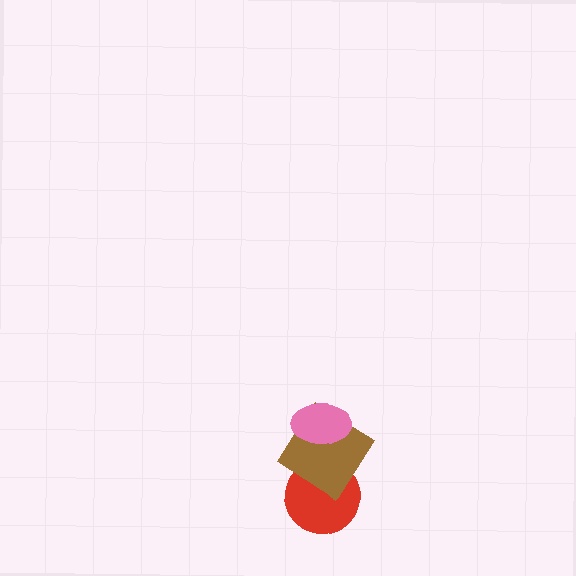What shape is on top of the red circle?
The brown diamond is on top of the red circle.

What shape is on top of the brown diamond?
The pink ellipse is on top of the brown diamond.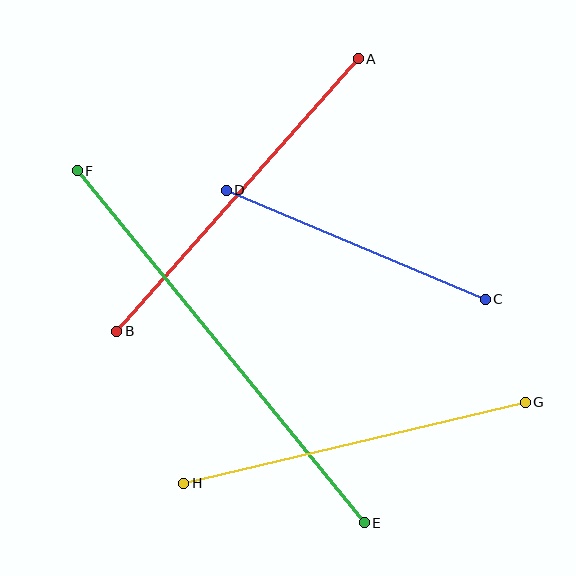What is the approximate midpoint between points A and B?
The midpoint is at approximately (238, 195) pixels.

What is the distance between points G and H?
The distance is approximately 351 pixels.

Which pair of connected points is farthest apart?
Points E and F are farthest apart.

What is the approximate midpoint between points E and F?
The midpoint is at approximately (221, 347) pixels.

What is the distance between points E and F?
The distance is approximately 454 pixels.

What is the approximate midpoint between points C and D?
The midpoint is at approximately (356, 245) pixels.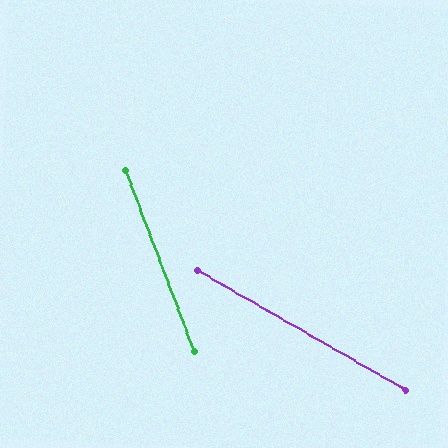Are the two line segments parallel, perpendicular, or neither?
Neither parallel nor perpendicular — they differ by about 39°.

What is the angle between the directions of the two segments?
Approximately 39 degrees.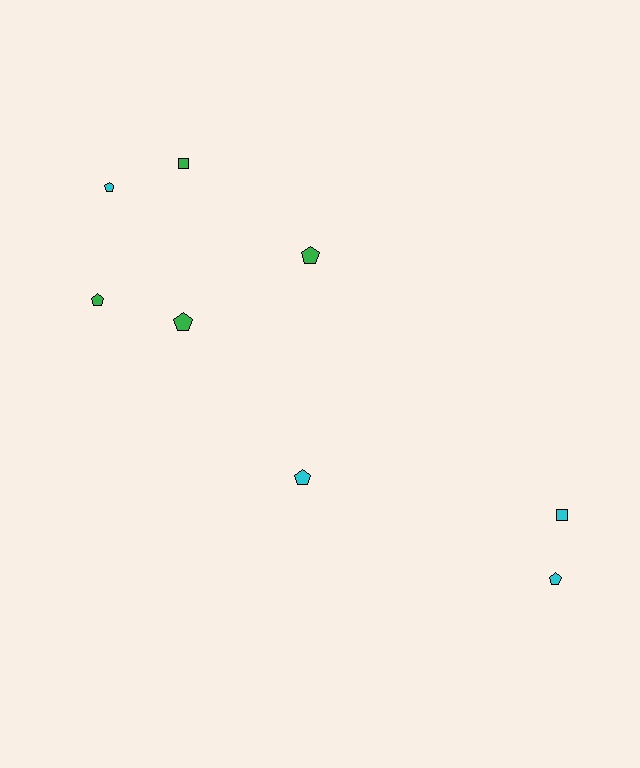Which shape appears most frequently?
Pentagon, with 6 objects.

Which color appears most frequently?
Green, with 4 objects.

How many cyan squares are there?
There is 1 cyan square.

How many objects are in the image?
There are 8 objects.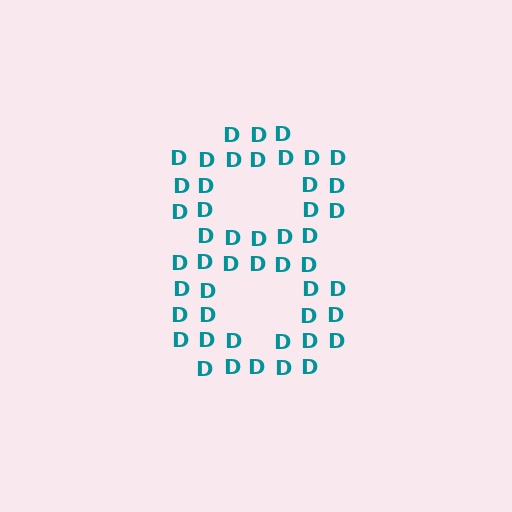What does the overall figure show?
The overall figure shows the digit 8.